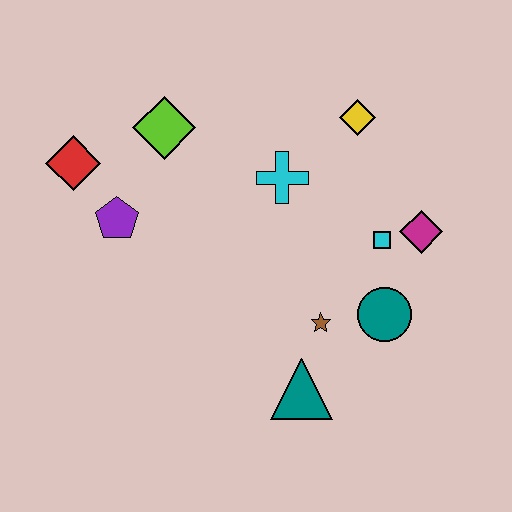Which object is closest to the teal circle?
The brown star is closest to the teal circle.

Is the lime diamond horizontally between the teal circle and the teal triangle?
No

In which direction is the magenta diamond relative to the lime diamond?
The magenta diamond is to the right of the lime diamond.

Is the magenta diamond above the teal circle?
Yes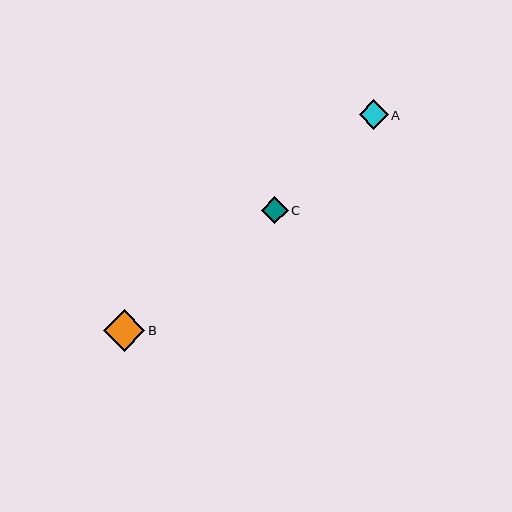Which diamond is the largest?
Diamond B is the largest with a size of approximately 42 pixels.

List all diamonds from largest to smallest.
From largest to smallest: B, A, C.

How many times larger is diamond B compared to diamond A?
Diamond B is approximately 1.4 times the size of diamond A.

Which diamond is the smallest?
Diamond C is the smallest with a size of approximately 27 pixels.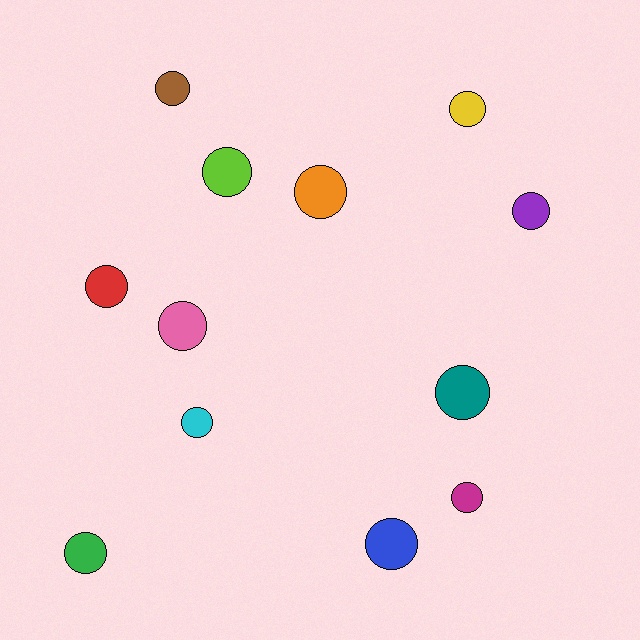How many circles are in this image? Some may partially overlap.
There are 12 circles.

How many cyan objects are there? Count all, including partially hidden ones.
There is 1 cyan object.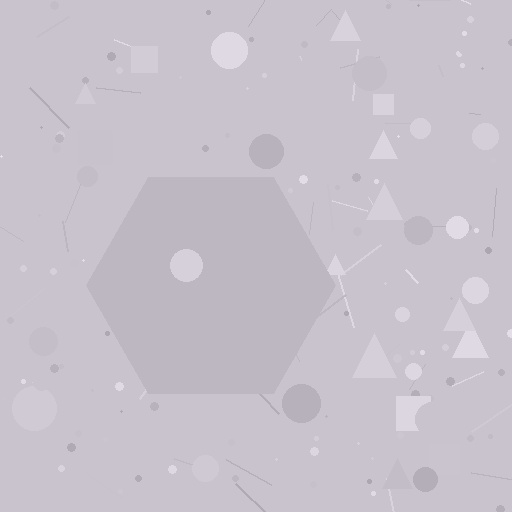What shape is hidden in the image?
A hexagon is hidden in the image.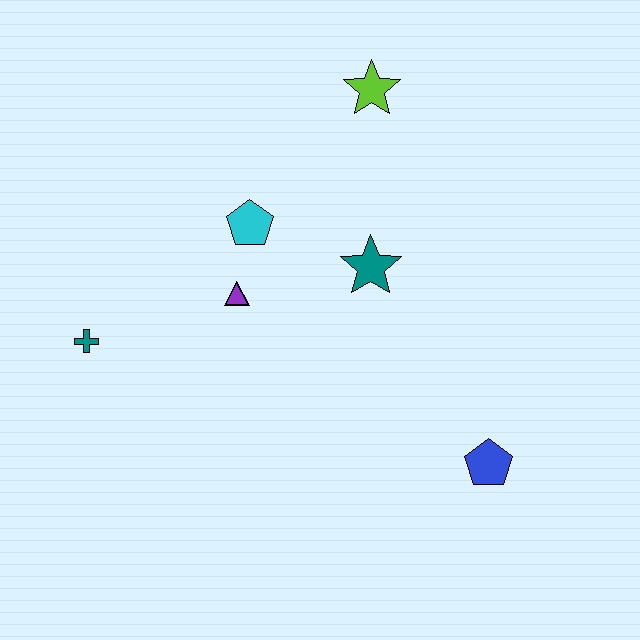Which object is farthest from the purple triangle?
The blue pentagon is farthest from the purple triangle.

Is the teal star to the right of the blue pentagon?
No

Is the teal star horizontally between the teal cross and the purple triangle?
No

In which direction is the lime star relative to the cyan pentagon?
The lime star is above the cyan pentagon.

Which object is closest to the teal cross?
The purple triangle is closest to the teal cross.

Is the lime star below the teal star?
No